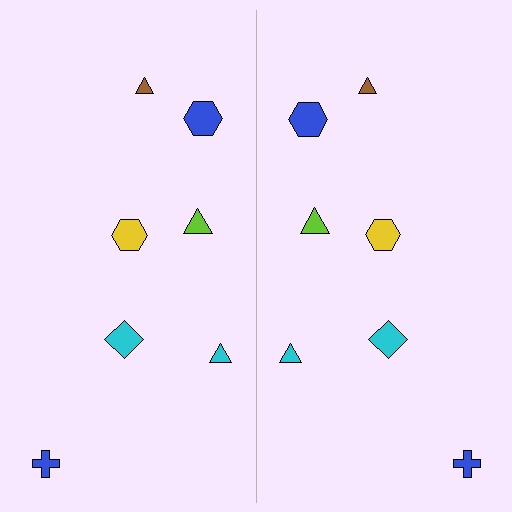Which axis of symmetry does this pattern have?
The pattern has a vertical axis of symmetry running through the center of the image.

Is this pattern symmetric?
Yes, this pattern has bilateral (reflection) symmetry.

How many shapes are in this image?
There are 14 shapes in this image.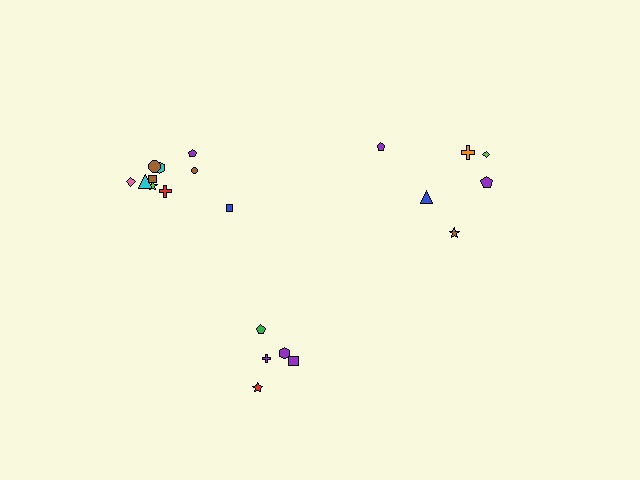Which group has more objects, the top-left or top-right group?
The top-left group.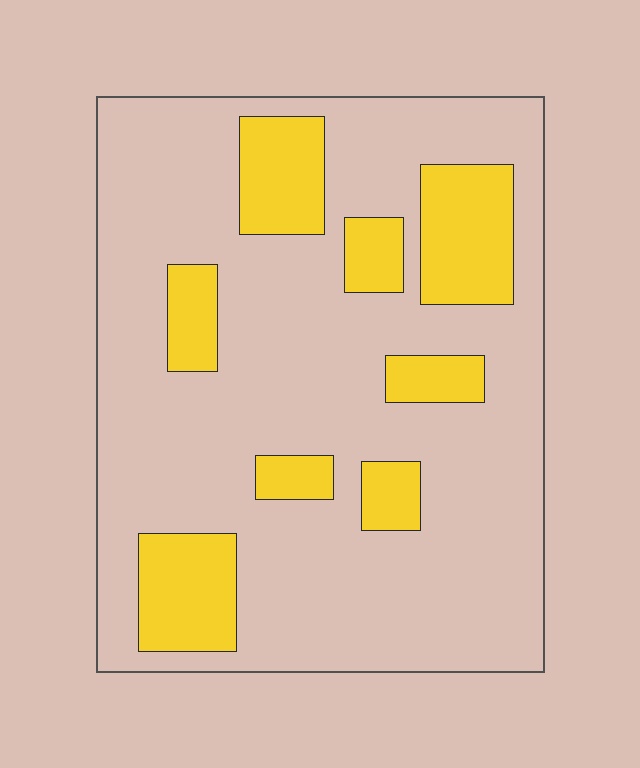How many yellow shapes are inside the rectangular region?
8.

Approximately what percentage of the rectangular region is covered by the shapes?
Approximately 20%.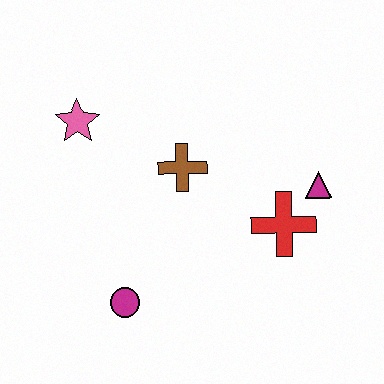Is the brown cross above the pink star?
No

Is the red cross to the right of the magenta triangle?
No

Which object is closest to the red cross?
The magenta triangle is closest to the red cross.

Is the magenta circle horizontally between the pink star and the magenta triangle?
Yes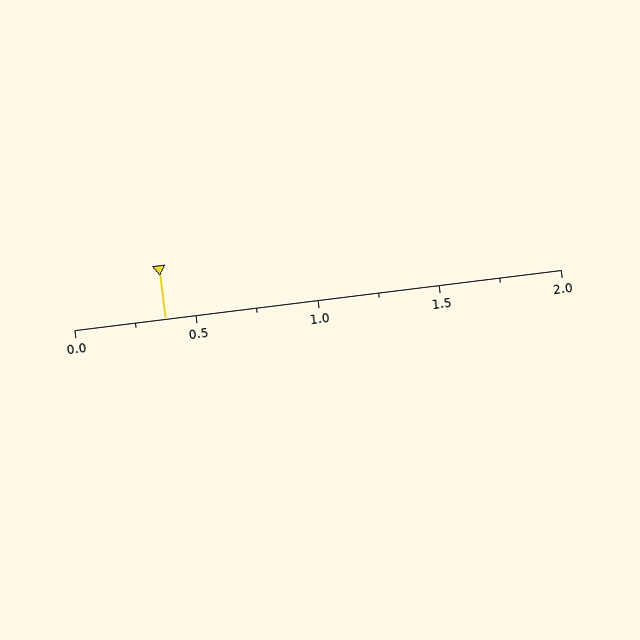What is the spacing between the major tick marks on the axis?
The major ticks are spaced 0.5 apart.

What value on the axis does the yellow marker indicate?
The marker indicates approximately 0.38.